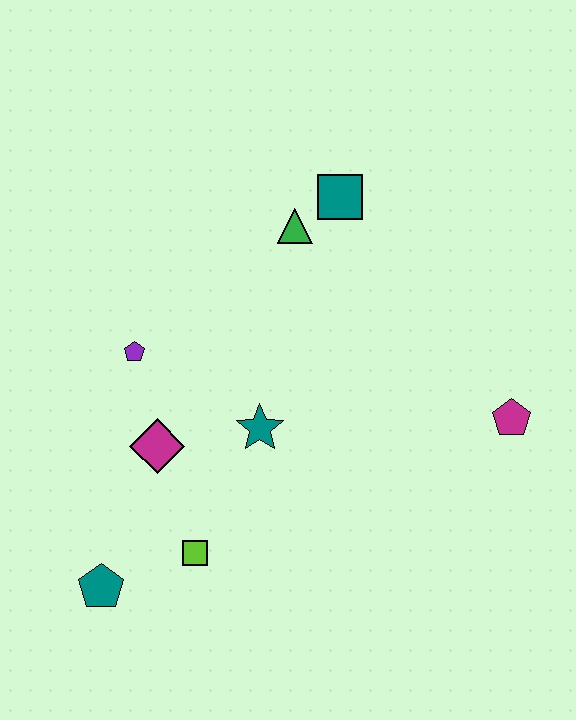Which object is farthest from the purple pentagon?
The magenta pentagon is farthest from the purple pentagon.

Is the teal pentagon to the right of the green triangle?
No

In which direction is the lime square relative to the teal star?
The lime square is below the teal star.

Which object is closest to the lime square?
The teal pentagon is closest to the lime square.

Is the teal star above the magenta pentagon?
No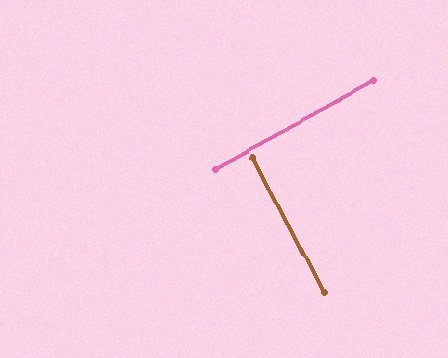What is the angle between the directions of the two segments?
Approximately 89 degrees.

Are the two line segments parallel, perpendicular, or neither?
Perpendicular — they meet at approximately 89°.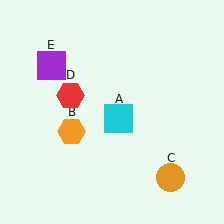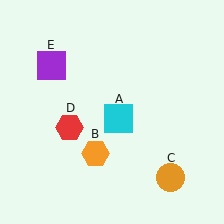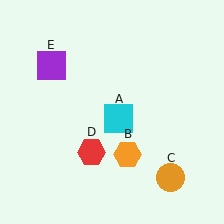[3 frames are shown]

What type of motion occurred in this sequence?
The orange hexagon (object B), red hexagon (object D) rotated counterclockwise around the center of the scene.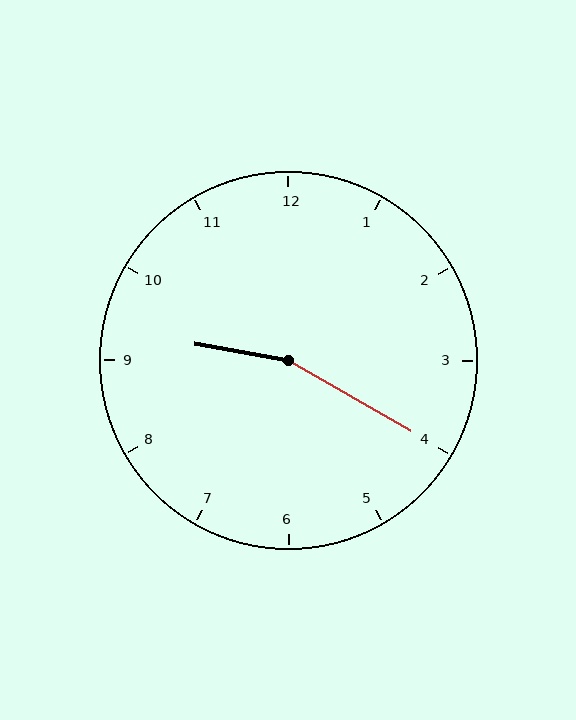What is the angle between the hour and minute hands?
Approximately 160 degrees.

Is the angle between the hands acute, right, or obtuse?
It is obtuse.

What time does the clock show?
9:20.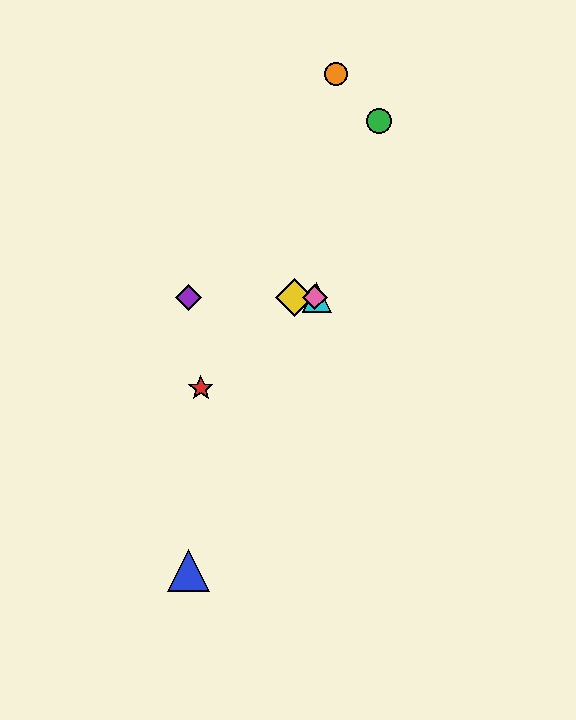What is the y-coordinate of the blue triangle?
The blue triangle is at y≈571.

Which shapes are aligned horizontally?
The yellow diamond, the purple diamond, the cyan triangle, the pink diamond are aligned horizontally.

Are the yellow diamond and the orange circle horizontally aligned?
No, the yellow diamond is at y≈297 and the orange circle is at y≈74.